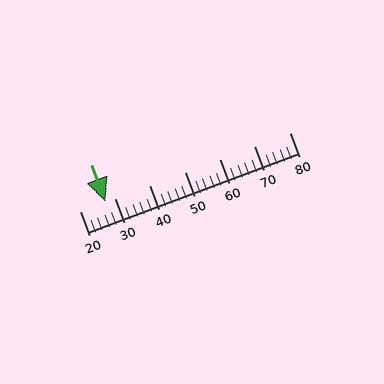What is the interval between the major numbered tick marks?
The major tick marks are spaced 10 units apart.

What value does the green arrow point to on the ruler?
The green arrow points to approximately 27.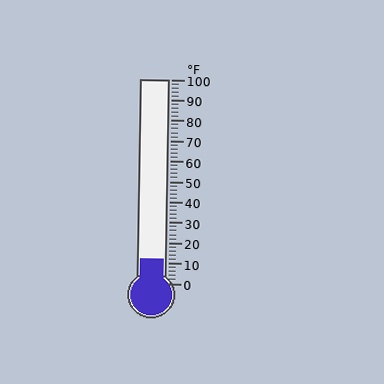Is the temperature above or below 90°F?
The temperature is below 90°F.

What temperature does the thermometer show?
The thermometer shows approximately 12°F.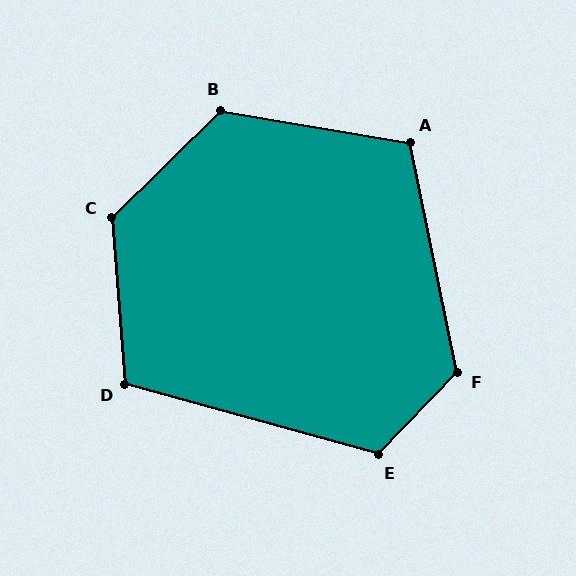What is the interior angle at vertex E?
Approximately 119 degrees (obtuse).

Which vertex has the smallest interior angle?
D, at approximately 110 degrees.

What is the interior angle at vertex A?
Approximately 111 degrees (obtuse).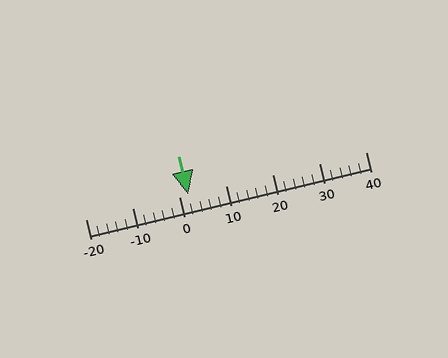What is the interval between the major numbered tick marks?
The major tick marks are spaced 10 units apart.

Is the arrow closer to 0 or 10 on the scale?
The arrow is closer to 0.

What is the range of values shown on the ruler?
The ruler shows values from -20 to 40.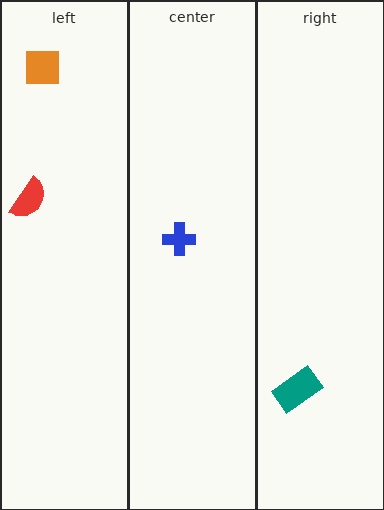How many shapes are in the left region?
2.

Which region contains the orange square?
The left region.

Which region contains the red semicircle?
The left region.